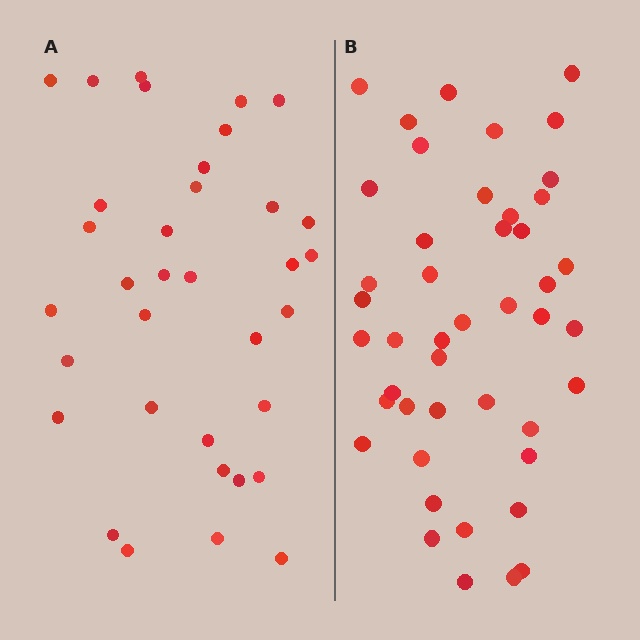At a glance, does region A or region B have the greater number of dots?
Region B (the right region) has more dots.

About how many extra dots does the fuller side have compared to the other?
Region B has roughly 10 or so more dots than region A.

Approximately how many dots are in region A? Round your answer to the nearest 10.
About 40 dots. (The exact count is 35, which rounds to 40.)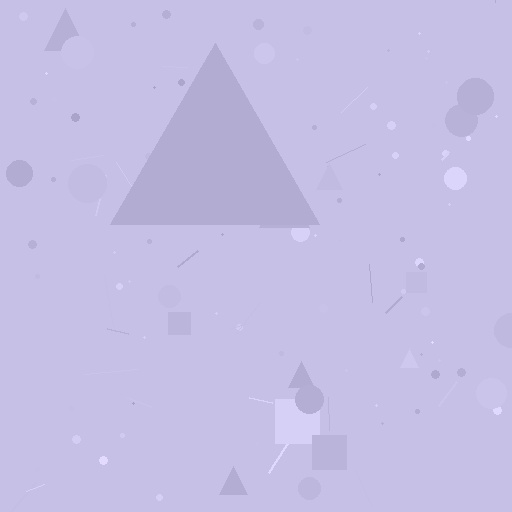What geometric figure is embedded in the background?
A triangle is embedded in the background.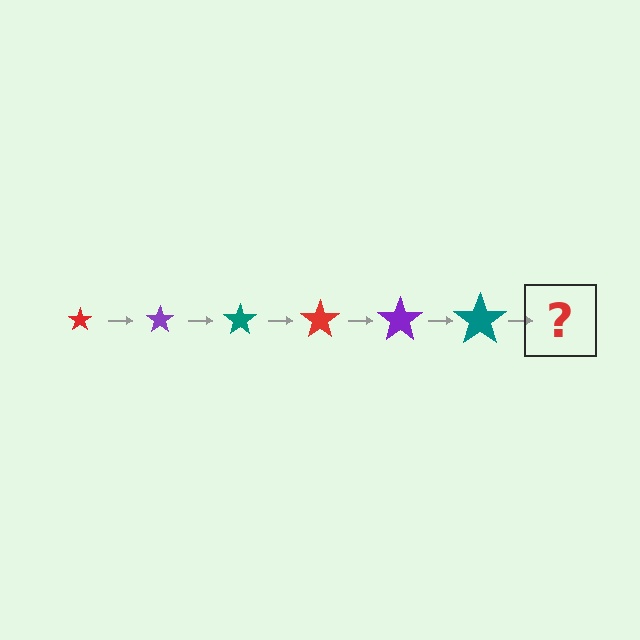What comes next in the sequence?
The next element should be a red star, larger than the previous one.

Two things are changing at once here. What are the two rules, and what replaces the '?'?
The two rules are that the star grows larger each step and the color cycles through red, purple, and teal. The '?' should be a red star, larger than the previous one.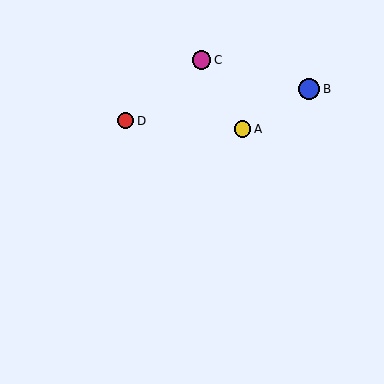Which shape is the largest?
The blue circle (labeled B) is the largest.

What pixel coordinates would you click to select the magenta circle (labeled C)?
Click at (201, 60) to select the magenta circle C.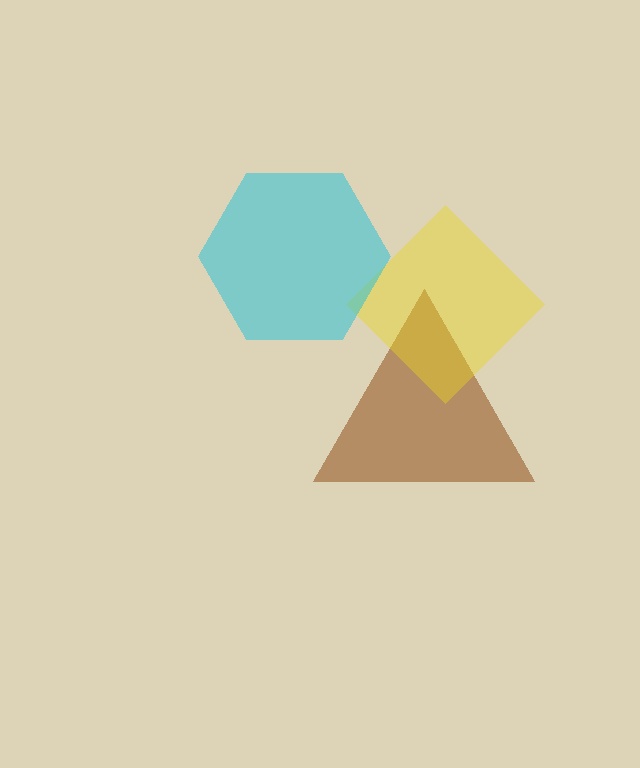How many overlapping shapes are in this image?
There are 3 overlapping shapes in the image.